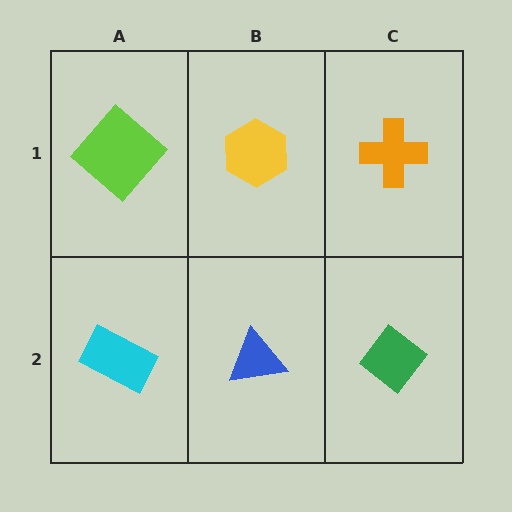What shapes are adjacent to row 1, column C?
A green diamond (row 2, column C), a yellow hexagon (row 1, column B).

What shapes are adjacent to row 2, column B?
A yellow hexagon (row 1, column B), a cyan rectangle (row 2, column A), a green diamond (row 2, column C).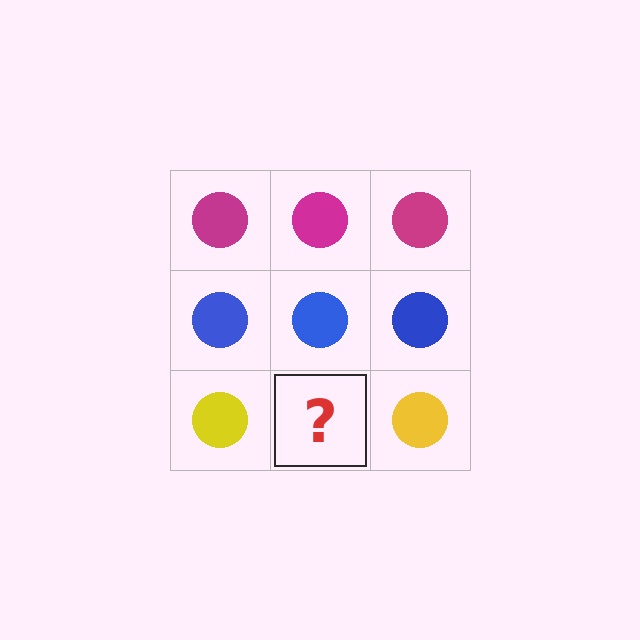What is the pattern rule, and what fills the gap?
The rule is that each row has a consistent color. The gap should be filled with a yellow circle.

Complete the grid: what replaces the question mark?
The question mark should be replaced with a yellow circle.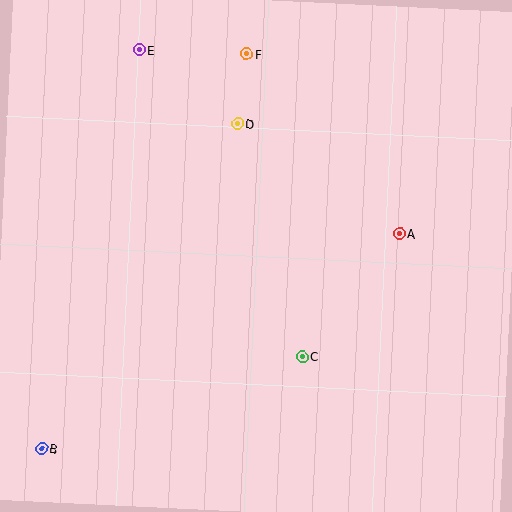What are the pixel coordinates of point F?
Point F is at (246, 54).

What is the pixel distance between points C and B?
The distance between C and B is 276 pixels.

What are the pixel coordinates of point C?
Point C is at (302, 356).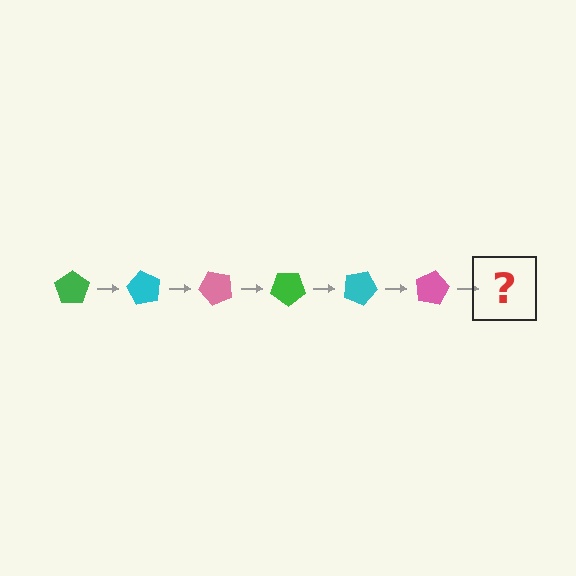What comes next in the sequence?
The next element should be a green pentagon, rotated 360 degrees from the start.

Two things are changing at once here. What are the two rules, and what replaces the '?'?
The two rules are that it rotates 60 degrees each step and the color cycles through green, cyan, and pink. The '?' should be a green pentagon, rotated 360 degrees from the start.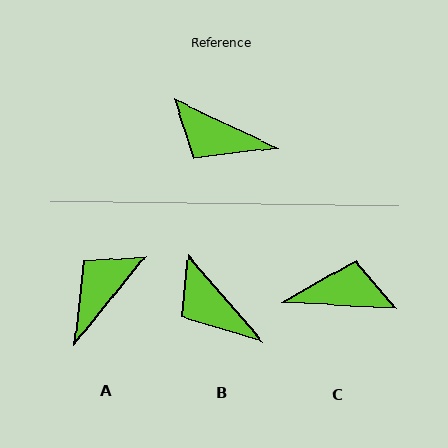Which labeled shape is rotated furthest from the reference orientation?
C, about 157 degrees away.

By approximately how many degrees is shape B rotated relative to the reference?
Approximately 24 degrees clockwise.